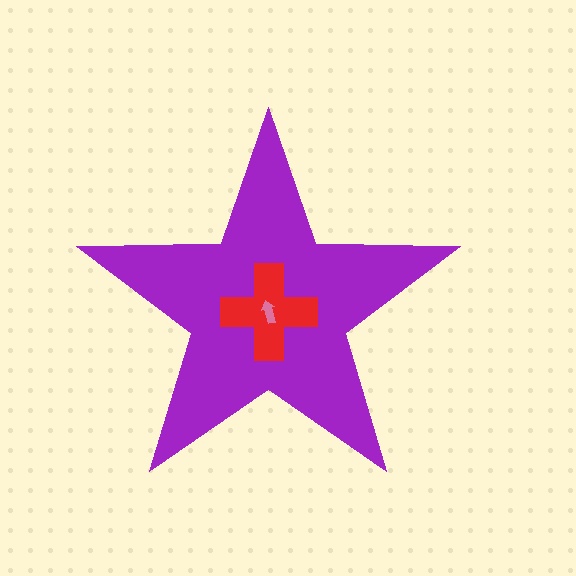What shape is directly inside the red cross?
The pink arrow.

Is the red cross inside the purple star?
Yes.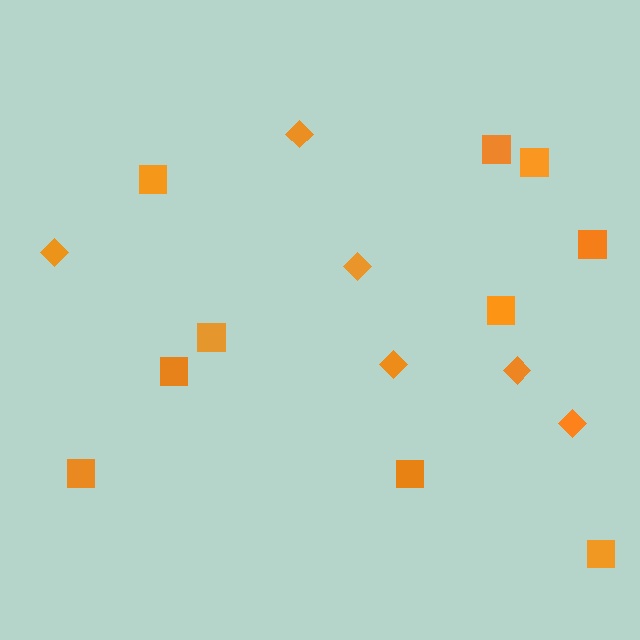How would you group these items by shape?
There are 2 groups: one group of diamonds (6) and one group of squares (10).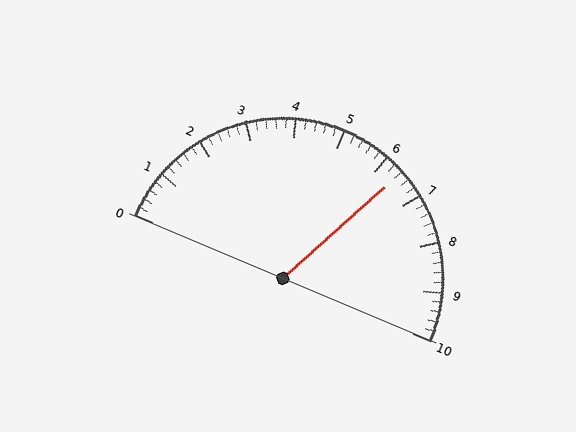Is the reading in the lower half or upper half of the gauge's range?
The reading is in the upper half of the range (0 to 10).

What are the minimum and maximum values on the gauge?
The gauge ranges from 0 to 10.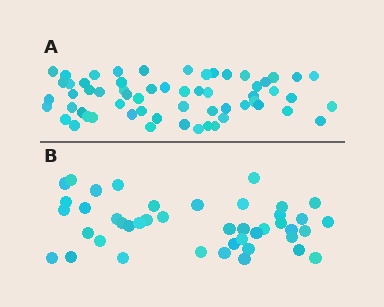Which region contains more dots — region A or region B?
Region A (the top region) has more dots.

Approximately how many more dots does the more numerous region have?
Region A has approximately 15 more dots than region B.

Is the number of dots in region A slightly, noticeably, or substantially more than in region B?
Region A has noticeably more, but not dramatically so. The ratio is roughly 1.4 to 1.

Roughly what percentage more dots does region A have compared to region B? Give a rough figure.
About 40% more.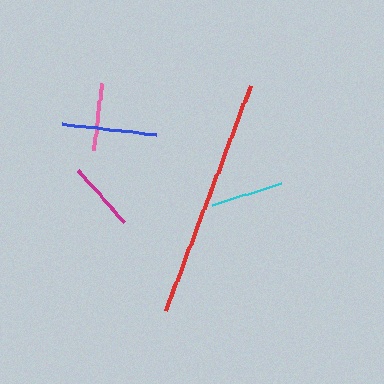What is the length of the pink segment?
The pink segment is approximately 68 pixels long.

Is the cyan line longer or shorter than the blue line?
The blue line is longer than the cyan line.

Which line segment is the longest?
The red line is the longest at approximately 241 pixels.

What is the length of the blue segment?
The blue segment is approximately 94 pixels long.